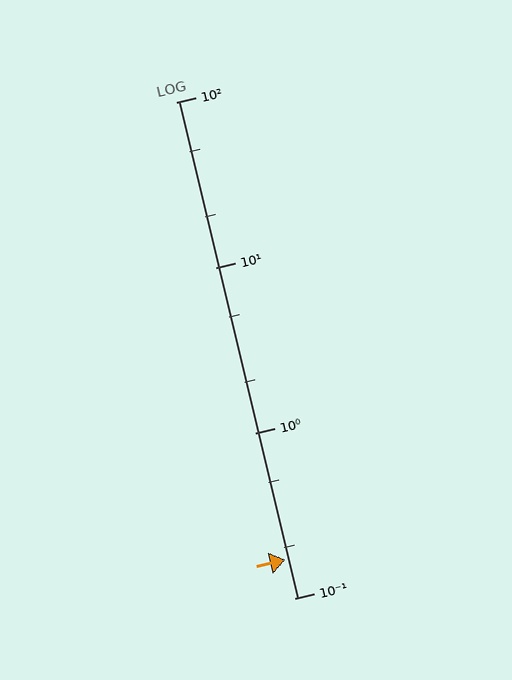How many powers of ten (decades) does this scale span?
The scale spans 3 decades, from 0.1 to 100.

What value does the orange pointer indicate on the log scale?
The pointer indicates approximately 0.17.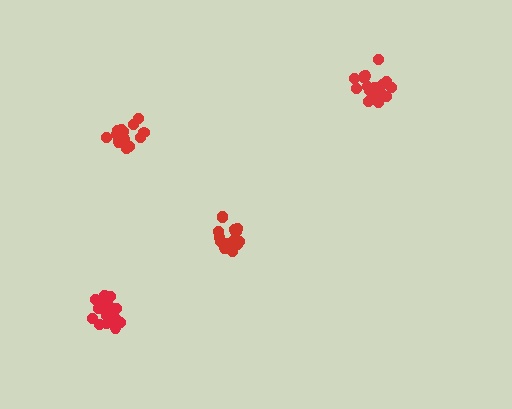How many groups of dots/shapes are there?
There are 4 groups.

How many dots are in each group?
Group 1: 19 dots, Group 2: 20 dots, Group 3: 17 dots, Group 4: 18 dots (74 total).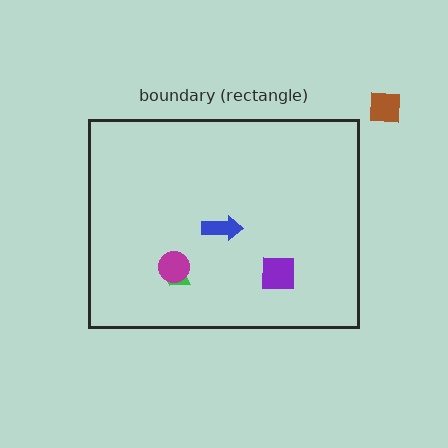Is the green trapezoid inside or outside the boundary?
Inside.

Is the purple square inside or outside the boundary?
Inside.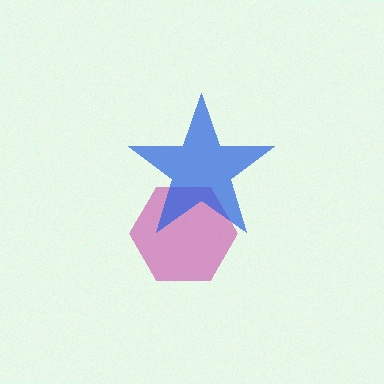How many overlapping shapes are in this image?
There are 2 overlapping shapes in the image.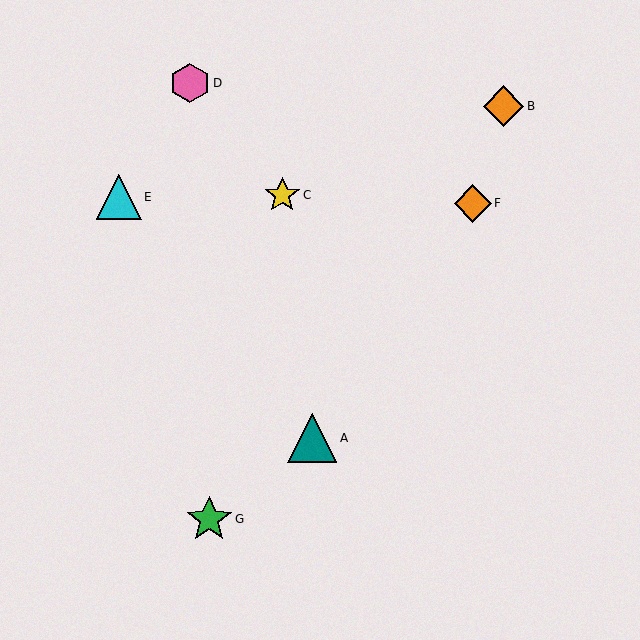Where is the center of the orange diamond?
The center of the orange diamond is at (503, 106).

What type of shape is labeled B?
Shape B is an orange diamond.